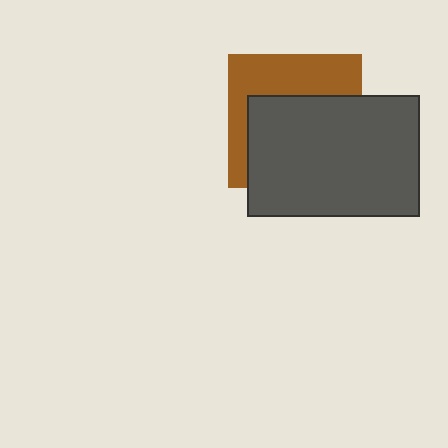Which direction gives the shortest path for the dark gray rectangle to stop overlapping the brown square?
Moving down gives the shortest separation.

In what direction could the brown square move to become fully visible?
The brown square could move up. That would shift it out from behind the dark gray rectangle entirely.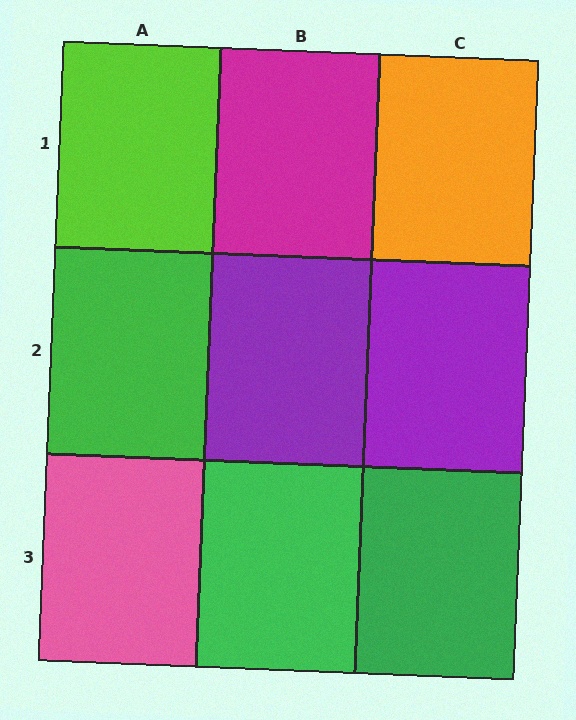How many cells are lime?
1 cell is lime.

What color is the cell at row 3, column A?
Pink.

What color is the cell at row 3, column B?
Green.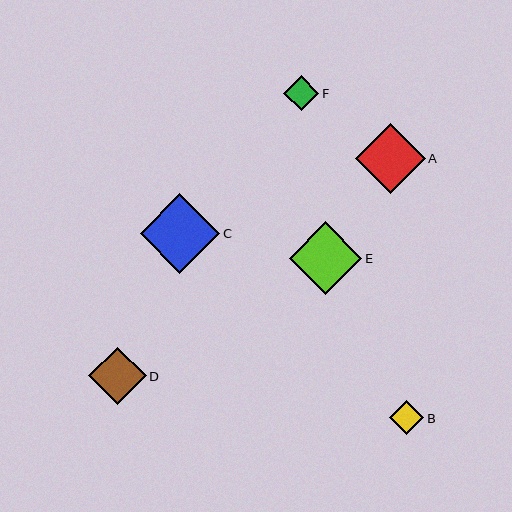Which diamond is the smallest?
Diamond B is the smallest with a size of approximately 34 pixels.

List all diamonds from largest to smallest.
From largest to smallest: C, E, A, D, F, B.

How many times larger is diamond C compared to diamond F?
Diamond C is approximately 2.3 times the size of diamond F.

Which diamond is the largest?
Diamond C is the largest with a size of approximately 80 pixels.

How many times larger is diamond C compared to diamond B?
Diamond C is approximately 2.3 times the size of diamond B.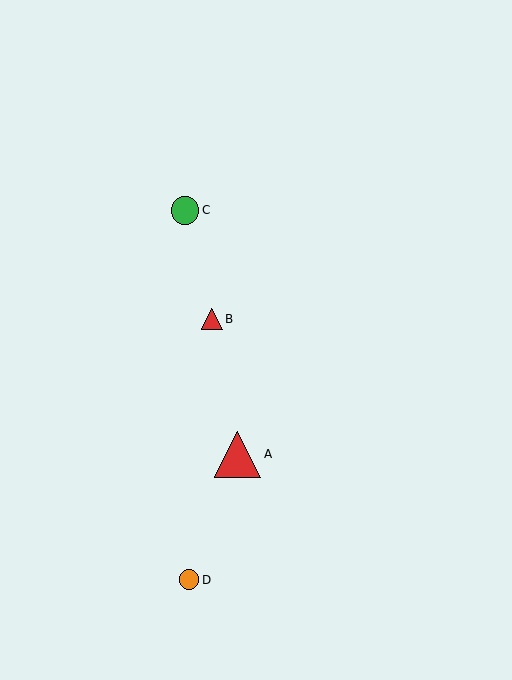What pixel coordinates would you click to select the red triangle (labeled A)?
Click at (238, 454) to select the red triangle A.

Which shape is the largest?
The red triangle (labeled A) is the largest.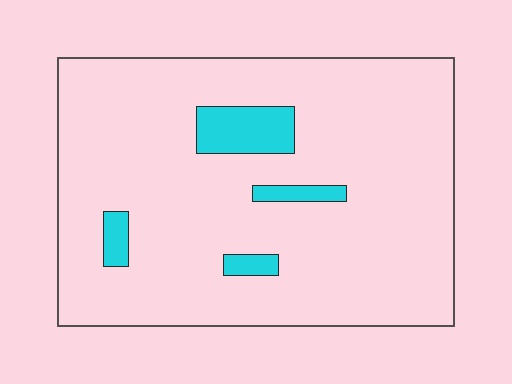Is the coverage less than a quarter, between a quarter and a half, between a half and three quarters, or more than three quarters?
Less than a quarter.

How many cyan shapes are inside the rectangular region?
4.